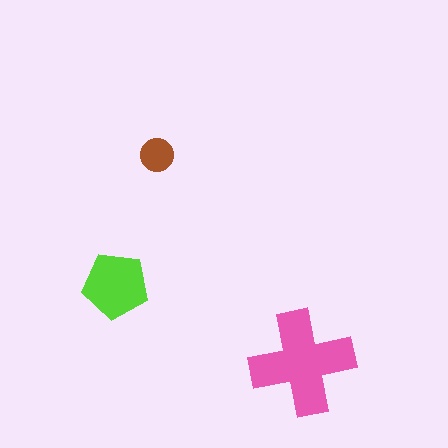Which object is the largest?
The pink cross.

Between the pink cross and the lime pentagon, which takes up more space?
The pink cross.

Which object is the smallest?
The brown circle.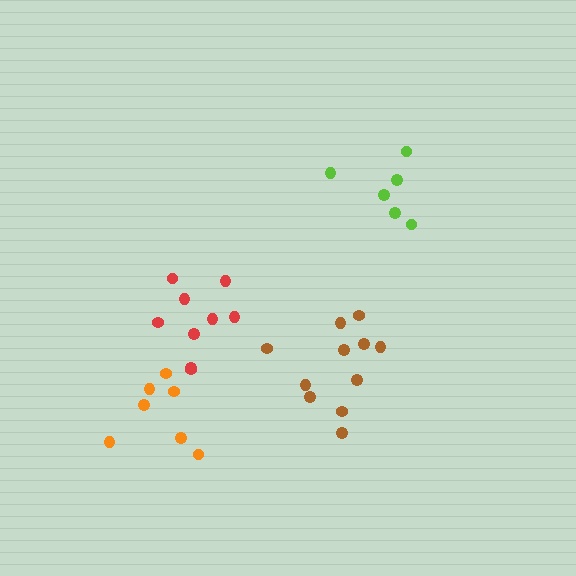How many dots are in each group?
Group 1: 11 dots, Group 2: 9 dots, Group 3: 7 dots, Group 4: 6 dots (33 total).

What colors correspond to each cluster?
The clusters are colored: brown, red, orange, lime.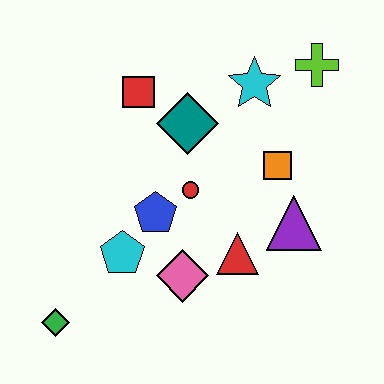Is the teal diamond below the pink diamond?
No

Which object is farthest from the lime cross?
The green diamond is farthest from the lime cross.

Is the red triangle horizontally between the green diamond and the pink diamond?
No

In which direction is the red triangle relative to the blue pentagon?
The red triangle is to the right of the blue pentagon.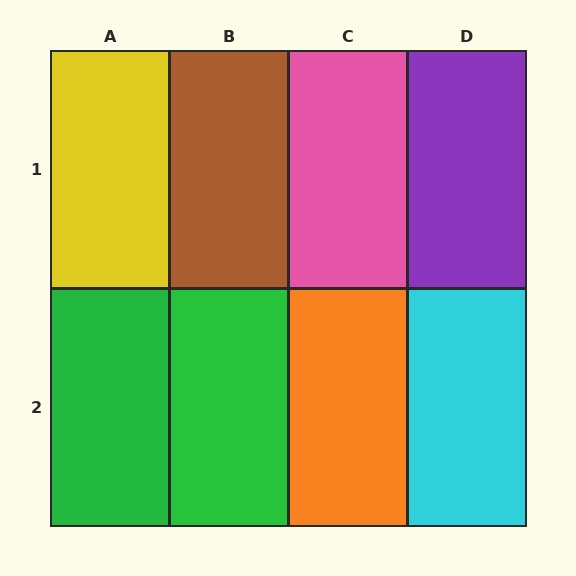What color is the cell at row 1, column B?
Brown.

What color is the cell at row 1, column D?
Purple.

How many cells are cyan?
1 cell is cyan.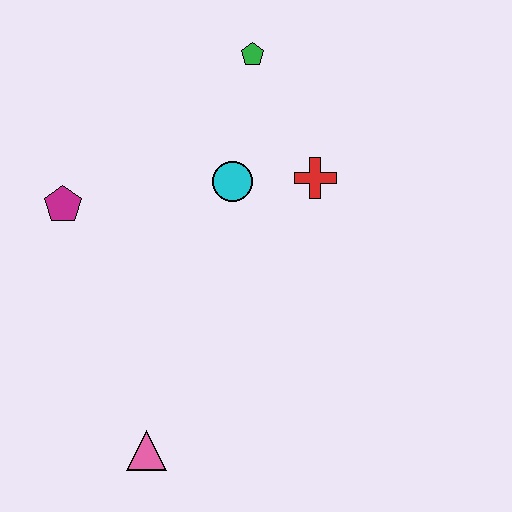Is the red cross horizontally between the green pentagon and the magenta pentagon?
No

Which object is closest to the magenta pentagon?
The cyan circle is closest to the magenta pentagon.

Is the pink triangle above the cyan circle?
No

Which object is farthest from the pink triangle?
The green pentagon is farthest from the pink triangle.